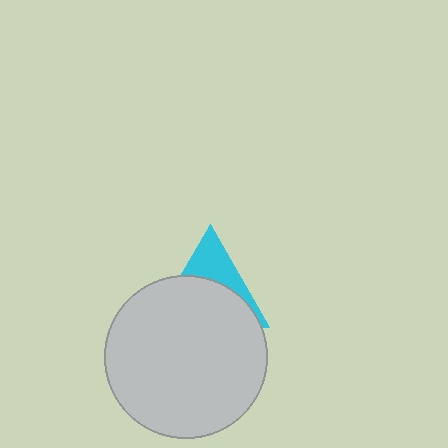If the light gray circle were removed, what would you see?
You would see the complete cyan triangle.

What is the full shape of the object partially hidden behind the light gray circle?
The partially hidden object is a cyan triangle.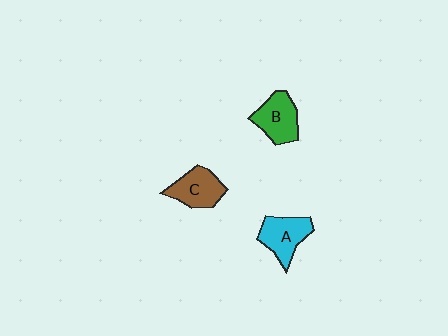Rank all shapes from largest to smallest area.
From largest to smallest: A (cyan), B (green), C (brown).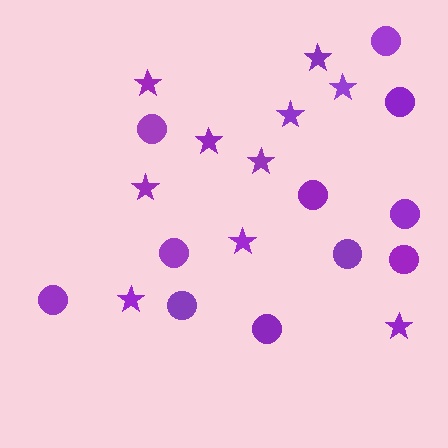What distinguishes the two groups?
There are 2 groups: one group of circles (11) and one group of stars (10).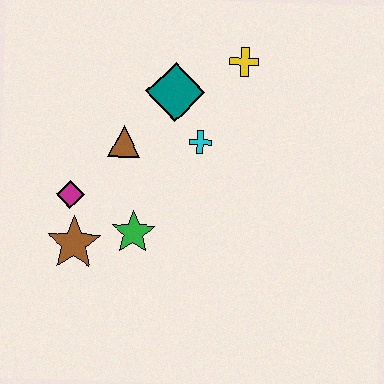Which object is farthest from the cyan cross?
The brown star is farthest from the cyan cross.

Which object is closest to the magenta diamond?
The brown star is closest to the magenta diamond.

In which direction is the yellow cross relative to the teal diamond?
The yellow cross is to the right of the teal diamond.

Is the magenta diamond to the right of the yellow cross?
No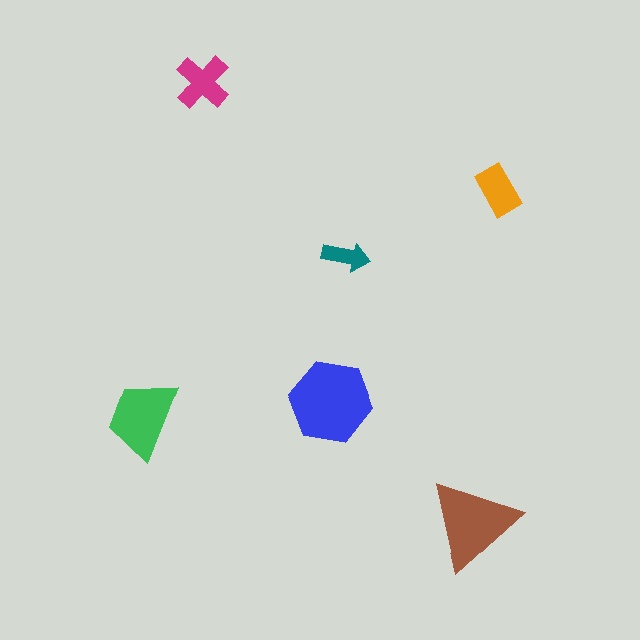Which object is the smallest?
The teal arrow.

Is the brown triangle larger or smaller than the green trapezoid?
Larger.